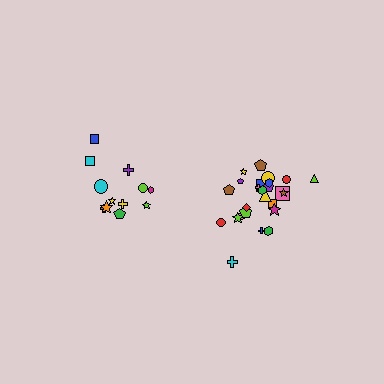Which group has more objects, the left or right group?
The right group.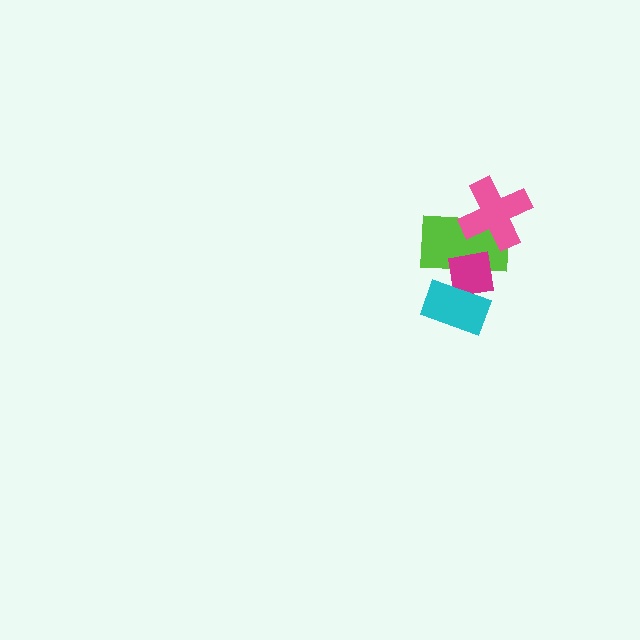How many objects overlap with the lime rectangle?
3 objects overlap with the lime rectangle.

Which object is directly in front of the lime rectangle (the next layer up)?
The magenta square is directly in front of the lime rectangle.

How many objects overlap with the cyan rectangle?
2 objects overlap with the cyan rectangle.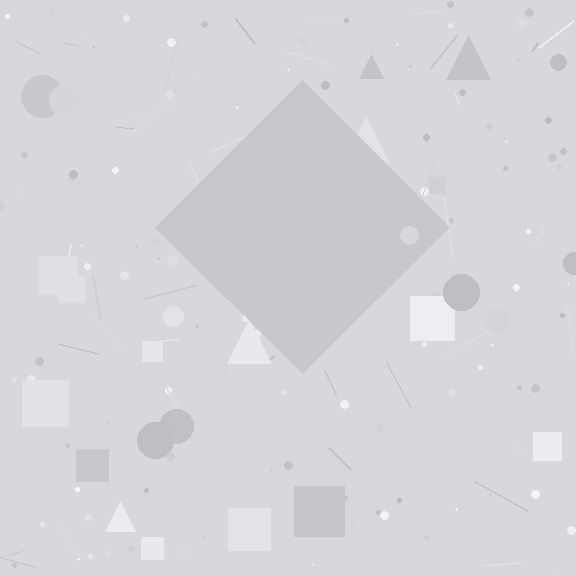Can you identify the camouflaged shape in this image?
The camouflaged shape is a diamond.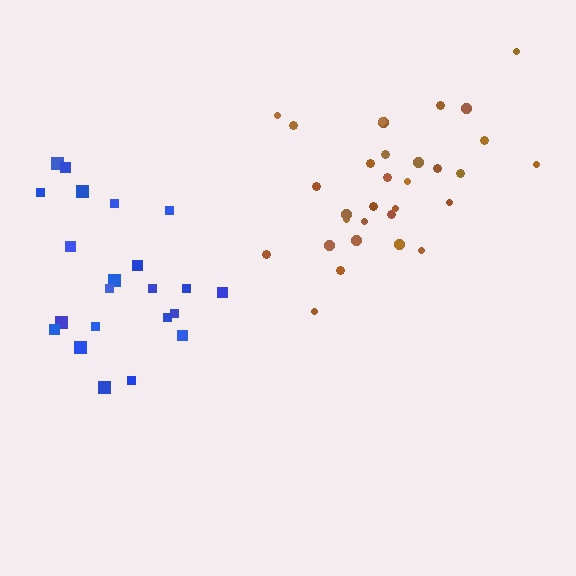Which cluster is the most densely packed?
Blue.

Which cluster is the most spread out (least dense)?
Brown.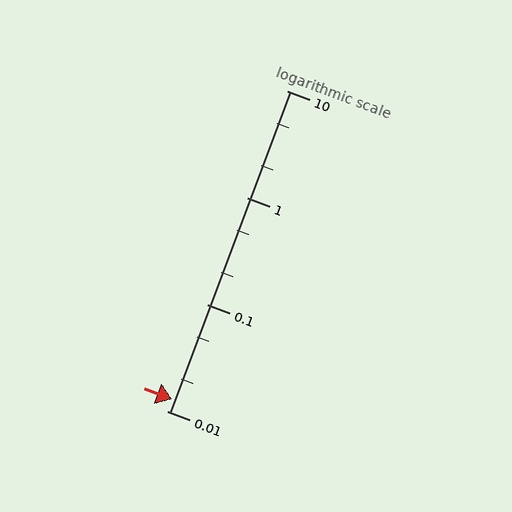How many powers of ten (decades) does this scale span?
The scale spans 3 decades, from 0.01 to 10.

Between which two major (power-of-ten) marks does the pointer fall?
The pointer is between 0.01 and 0.1.